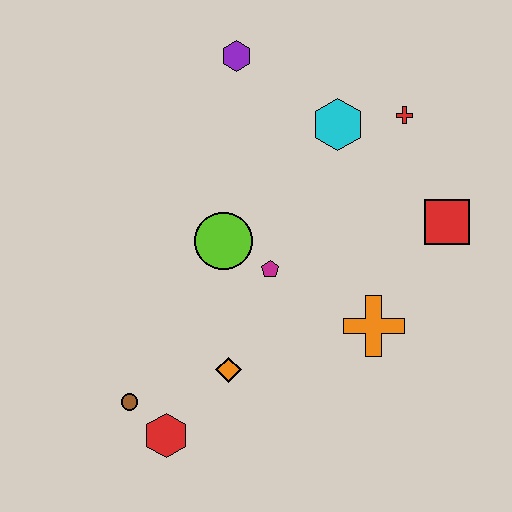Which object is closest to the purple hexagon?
The cyan hexagon is closest to the purple hexagon.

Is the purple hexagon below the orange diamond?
No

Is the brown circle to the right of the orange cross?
No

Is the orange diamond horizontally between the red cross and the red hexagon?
Yes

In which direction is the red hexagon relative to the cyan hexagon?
The red hexagon is below the cyan hexagon.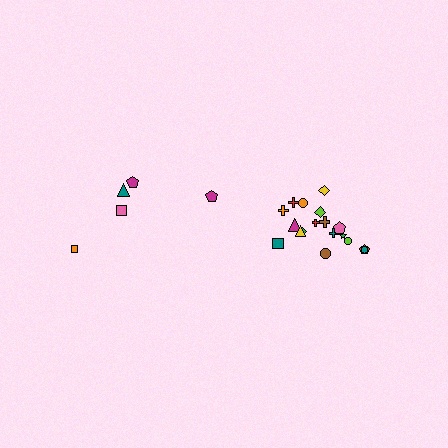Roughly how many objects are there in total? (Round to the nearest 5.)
Roughly 25 objects in total.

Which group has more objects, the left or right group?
The right group.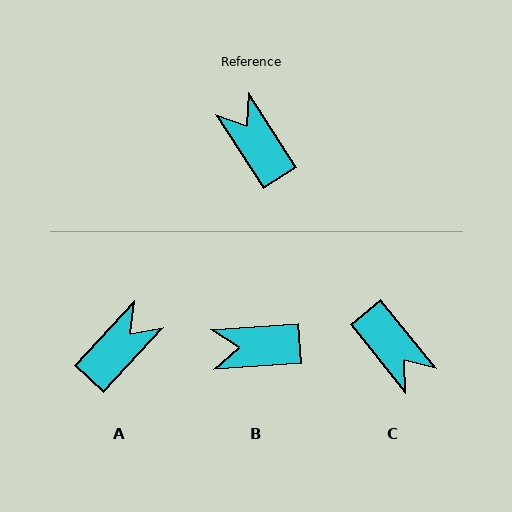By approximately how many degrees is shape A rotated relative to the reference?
Approximately 75 degrees clockwise.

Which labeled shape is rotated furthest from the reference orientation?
C, about 173 degrees away.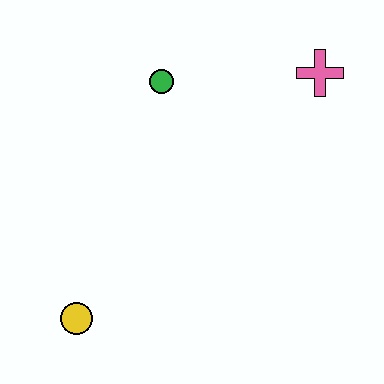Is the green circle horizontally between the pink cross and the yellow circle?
Yes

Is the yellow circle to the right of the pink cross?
No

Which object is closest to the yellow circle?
The green circle is closest to the yellow circle.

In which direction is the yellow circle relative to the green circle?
The yellow circle is below the green circle.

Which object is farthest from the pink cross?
The yellow circle is farthest from the pink cross.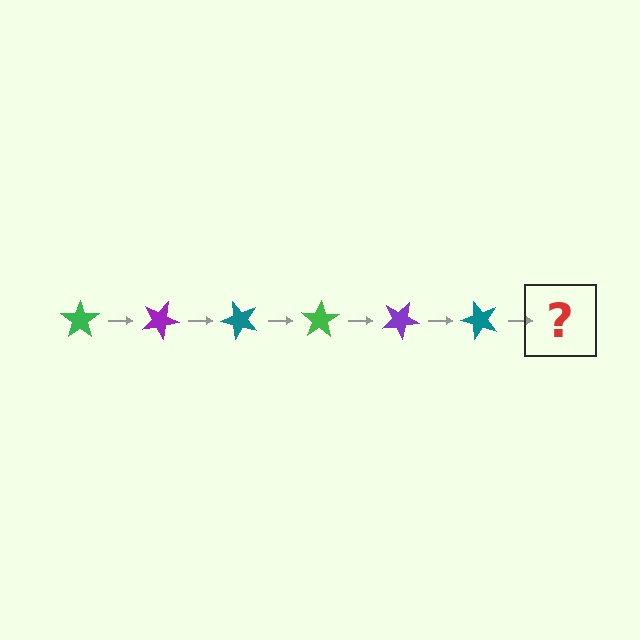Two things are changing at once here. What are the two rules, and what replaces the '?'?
The two rules are that it rotates 25 degrees each step and the color cycles through green, purple, and teal. The '?' should be a green star, rotated 150 degrees from the start.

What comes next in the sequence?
The next element should be a green star, rotated 150 degrees from the start.